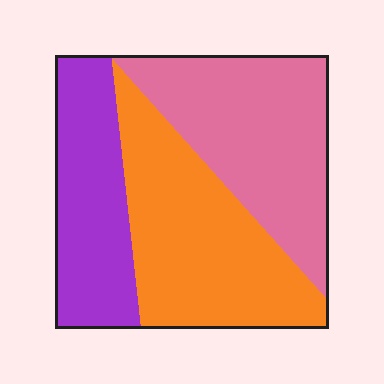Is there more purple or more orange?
Orange.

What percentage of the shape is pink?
Pink covers around 35% of the shape.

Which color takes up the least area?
Purple, at roughly 25%.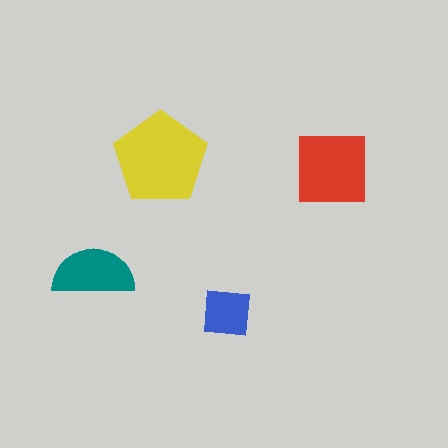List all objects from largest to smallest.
The yellow pentagon, the red square, the teal semicircle, the blue square.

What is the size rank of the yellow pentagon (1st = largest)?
1st.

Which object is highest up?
The yellow pentagon is topmost.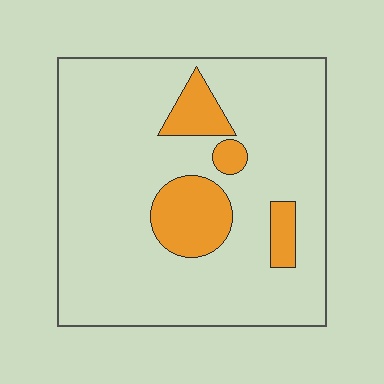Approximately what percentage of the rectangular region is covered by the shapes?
Approximately 15%.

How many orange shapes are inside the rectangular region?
4.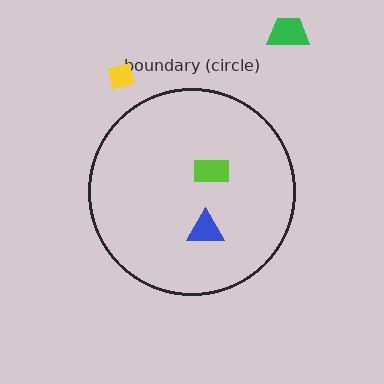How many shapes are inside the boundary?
2 inside, 2 outside.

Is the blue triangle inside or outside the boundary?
Inside.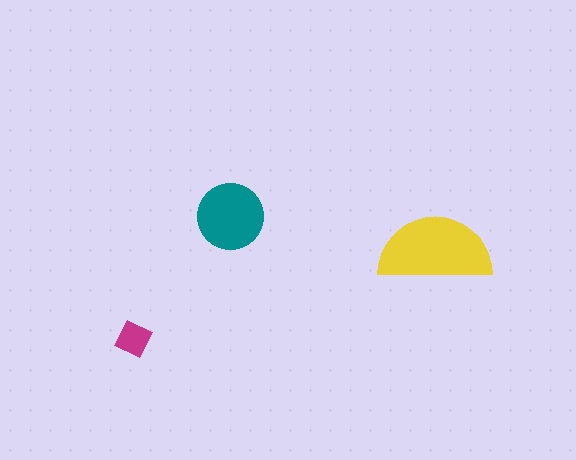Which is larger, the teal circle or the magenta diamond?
The teal circle.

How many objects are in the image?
There are 3 objects in the image.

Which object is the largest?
The yellow semicircle.